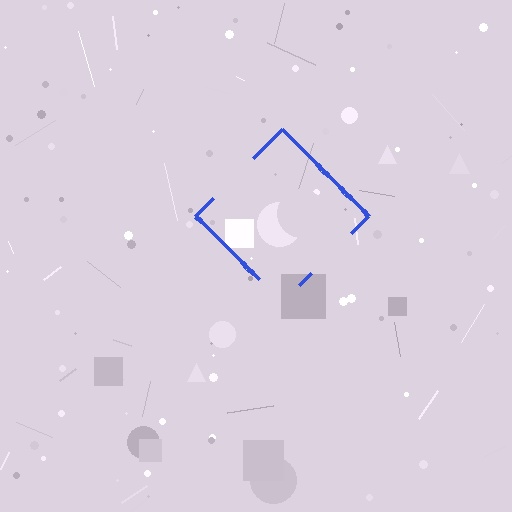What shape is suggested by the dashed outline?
The dashed outline suggests a diamond.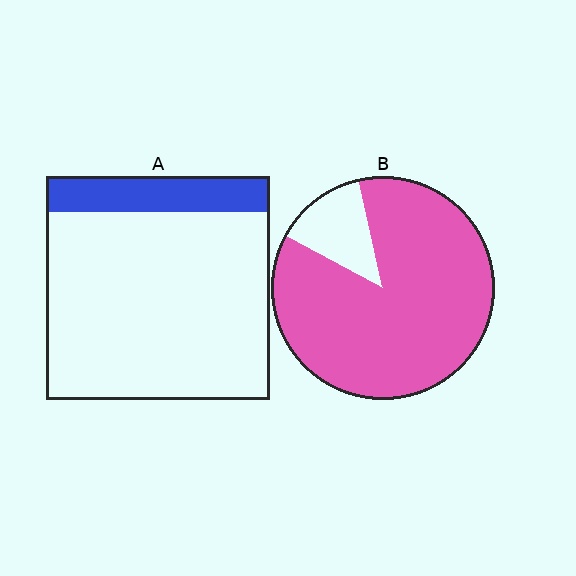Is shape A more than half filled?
No.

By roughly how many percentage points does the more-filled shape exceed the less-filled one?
By roughly 70 percentage points (B over A).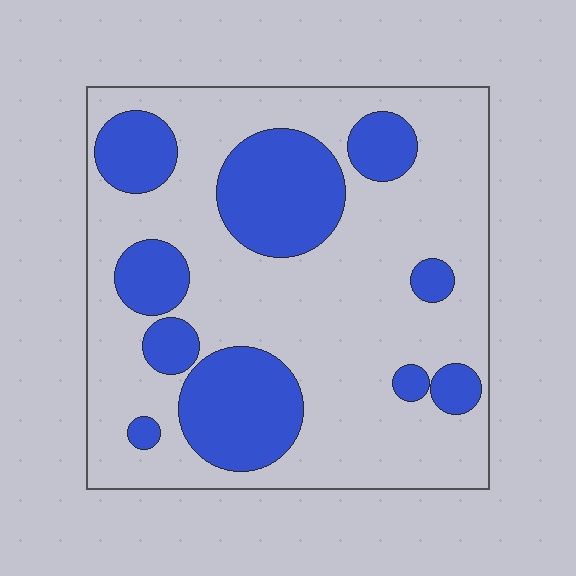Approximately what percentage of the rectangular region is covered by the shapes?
Approximately 30%.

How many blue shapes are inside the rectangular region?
10.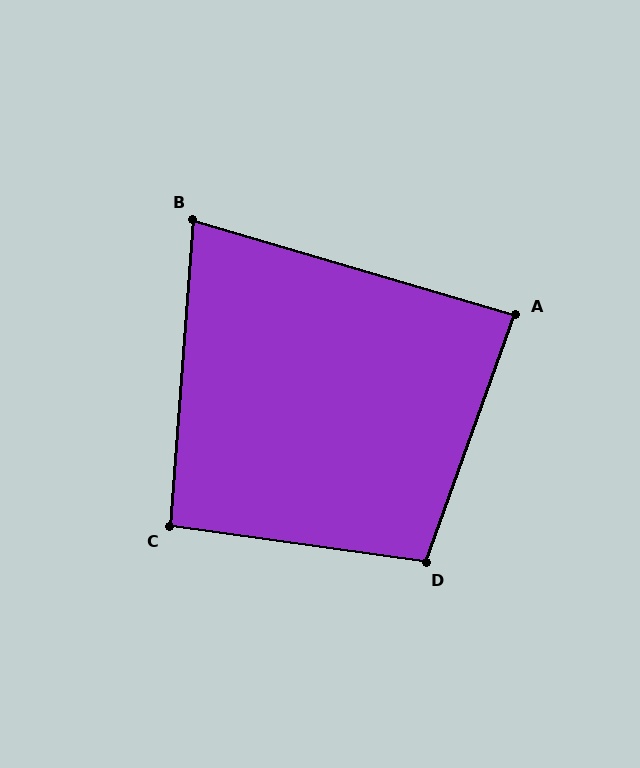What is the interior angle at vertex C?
Approximately 94 degrees (approximately right).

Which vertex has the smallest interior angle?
B, at approximately 78 degrees.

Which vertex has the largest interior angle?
D, at approximately 102 degrees.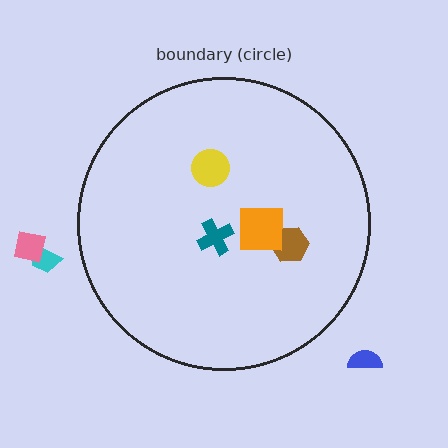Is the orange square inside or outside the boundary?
Inside.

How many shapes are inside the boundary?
4 inside, 3 outside.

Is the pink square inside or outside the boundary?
Outside.